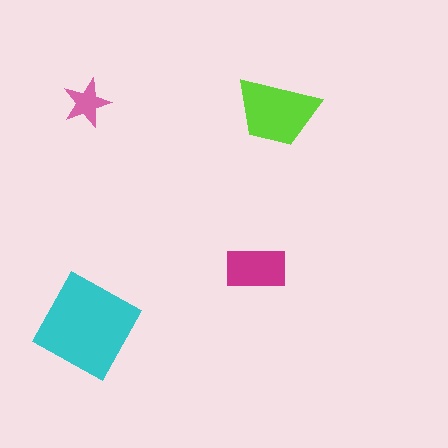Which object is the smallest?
The pink star.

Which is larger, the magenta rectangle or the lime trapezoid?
The lime trapezoid.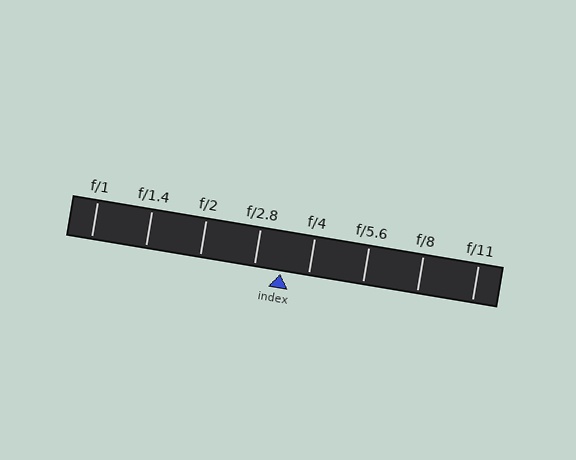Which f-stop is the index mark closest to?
The index mark is closest to f/2.8.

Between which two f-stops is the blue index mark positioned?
The index mark is between f/2.8 and f/4.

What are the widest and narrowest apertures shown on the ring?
The widest aperture shown is f/1 and the narrowest is f/11.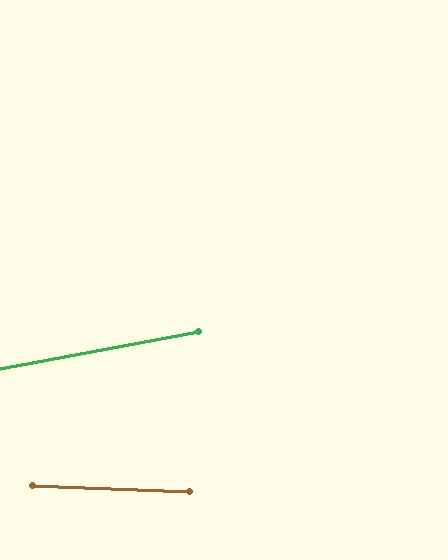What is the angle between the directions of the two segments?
Approximately 13 degrees.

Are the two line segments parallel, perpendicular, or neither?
Neither parallel nor perpendicular — they differ by about 13°.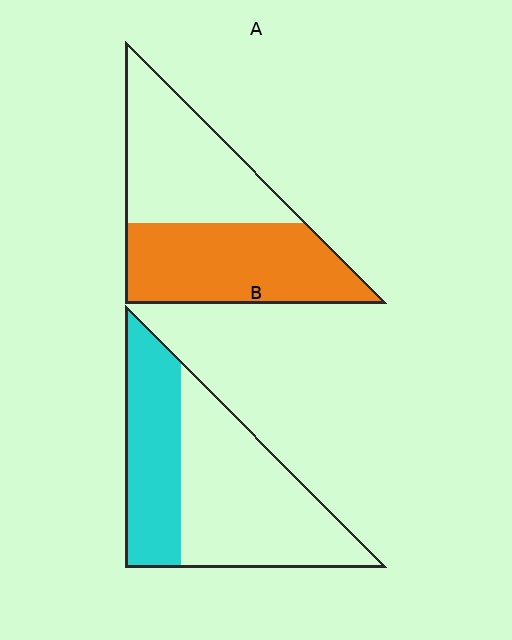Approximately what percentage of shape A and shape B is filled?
A is approximately 50% and B is approximately 40%.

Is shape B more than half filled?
No.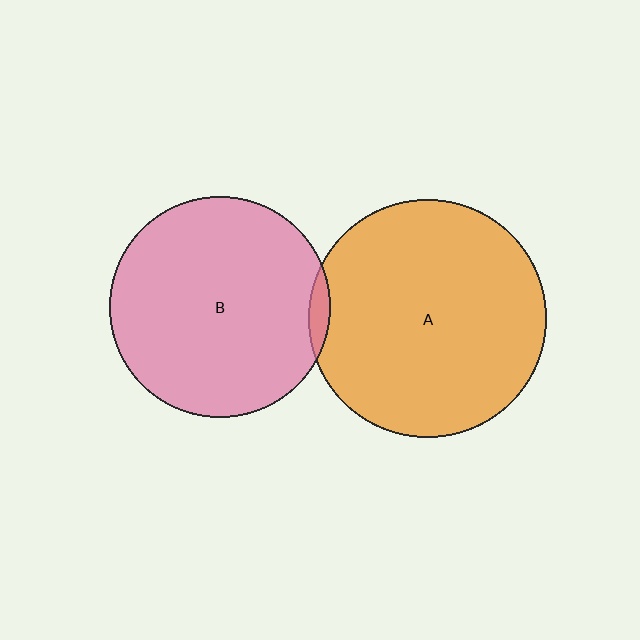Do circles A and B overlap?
Yes.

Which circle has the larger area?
Circle A (orange).